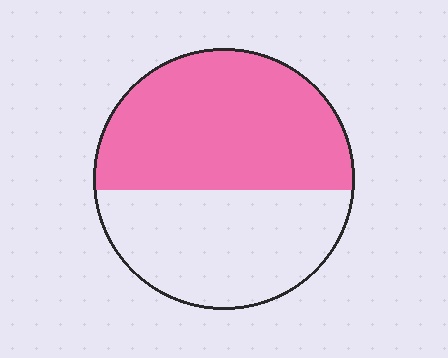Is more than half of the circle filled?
Yes.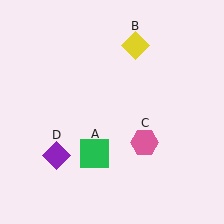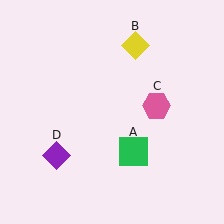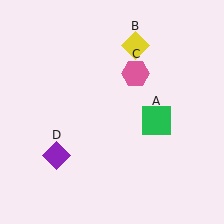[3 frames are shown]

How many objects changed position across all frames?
2 objects changed position: green square (object A), pink hexagon (object C).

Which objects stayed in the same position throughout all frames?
Yellow diamond (object B) and purple diamond (object D) remained stationary.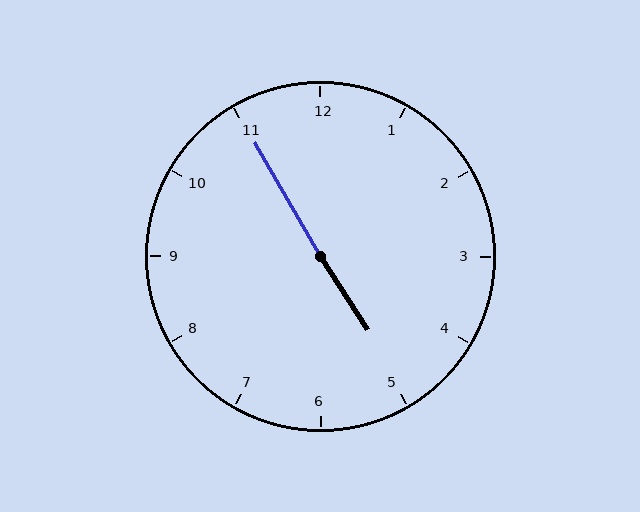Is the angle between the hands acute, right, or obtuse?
It is obtuse.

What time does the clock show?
4:55.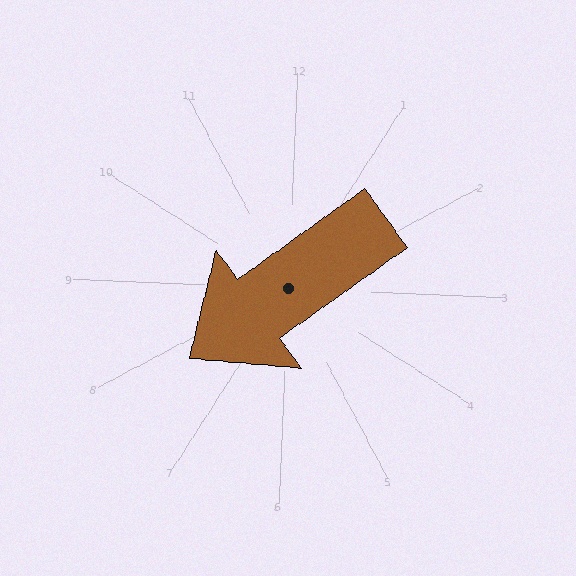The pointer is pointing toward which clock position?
Roughly 8 o'clock.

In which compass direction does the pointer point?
Southwest.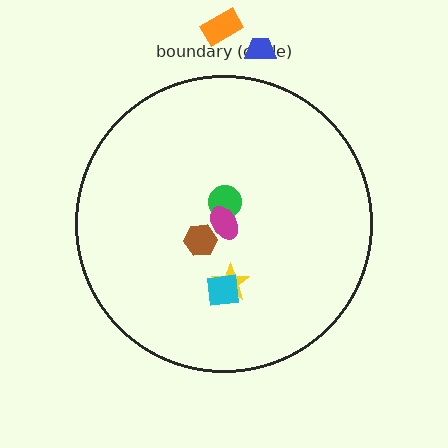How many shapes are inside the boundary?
5 inside, 2 outside.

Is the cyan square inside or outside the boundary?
Inside.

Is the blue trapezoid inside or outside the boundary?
Outside.